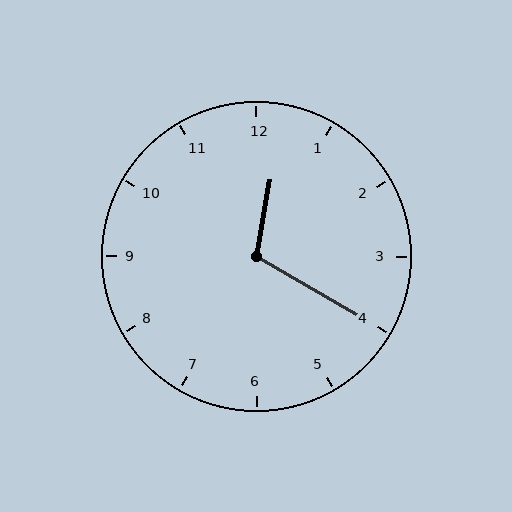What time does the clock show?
12:20.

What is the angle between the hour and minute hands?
Approximately 110 degrees.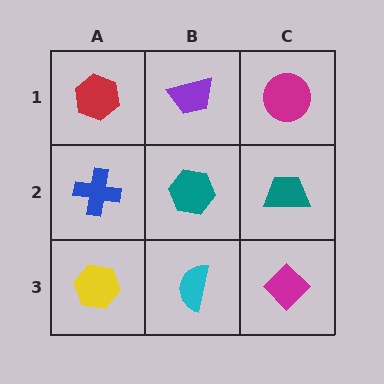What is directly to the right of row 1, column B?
A magenta circle.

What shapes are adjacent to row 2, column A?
A red hexagon (row 1, column A), a yellow hexagon (row 3, column A), a teal hexagon (row 2, column B).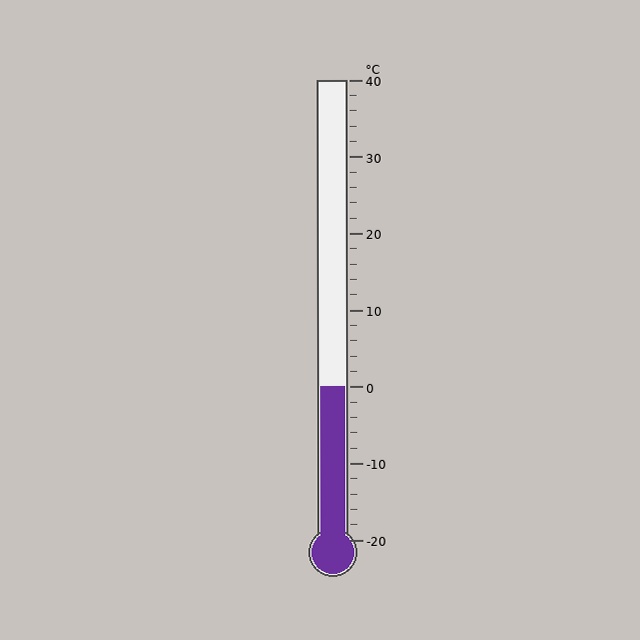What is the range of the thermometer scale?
The thermometer scale ranges from -20°C to 40°C.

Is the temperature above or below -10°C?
The temperature is above -10°C.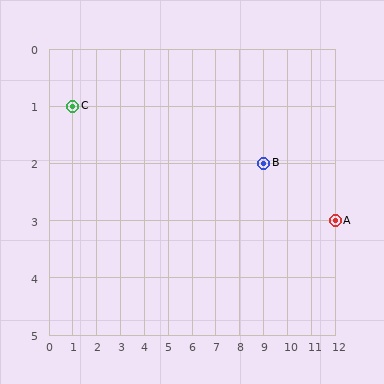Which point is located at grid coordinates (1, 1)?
Point C is at (1, 1).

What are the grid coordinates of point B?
Point B is at grid coordinates (9, 2).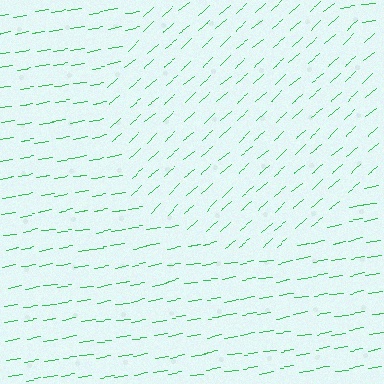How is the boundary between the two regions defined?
The boundary is defined purely by a change in line orientation (approximately 32 degrees difference). All lines are the same color and thickness.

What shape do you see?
I see a circle.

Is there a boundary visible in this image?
Yes, there is a texture boundary formed by a change in line orientation.